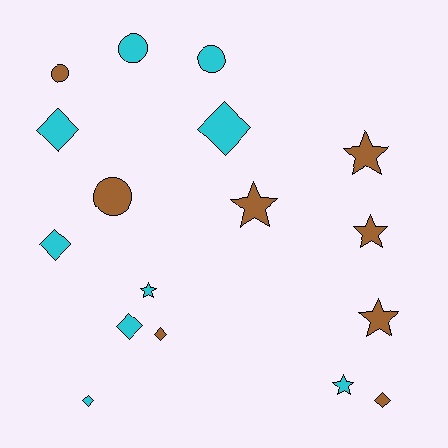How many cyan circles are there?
There are 2 cyan circles.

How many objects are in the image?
There are 17 objects.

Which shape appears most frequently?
Diamond, with 7 objects.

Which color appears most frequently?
Cyan, with 9 objects.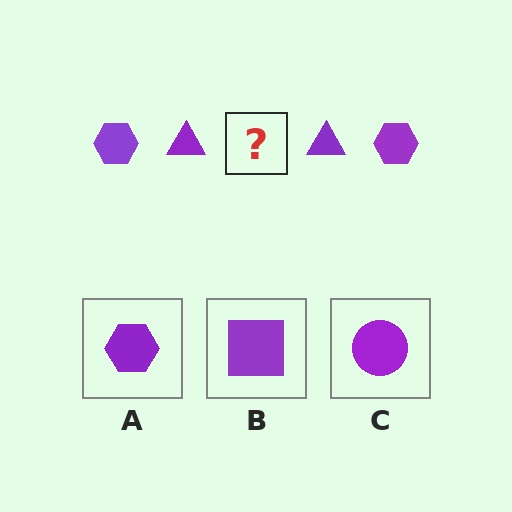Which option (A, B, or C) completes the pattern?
A.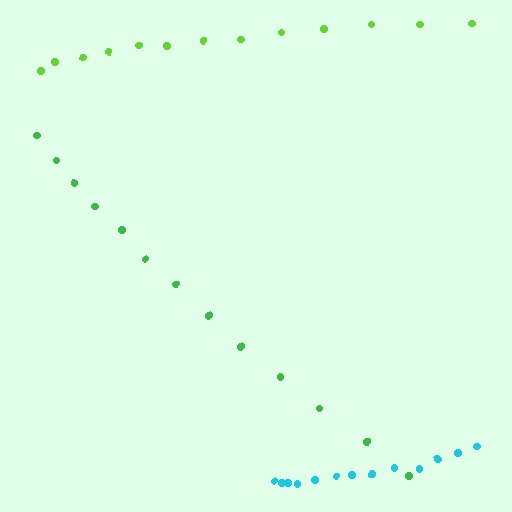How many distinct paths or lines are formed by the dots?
There are 3 distinct paths.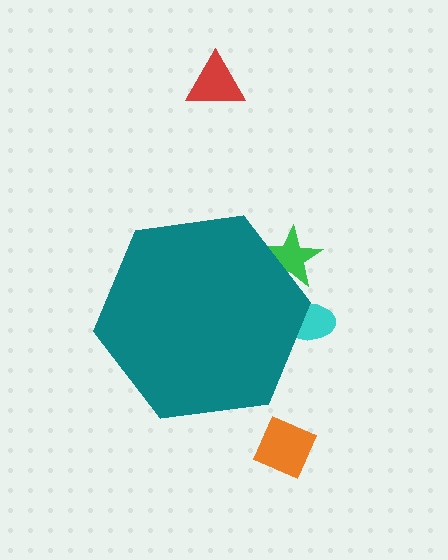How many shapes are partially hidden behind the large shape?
2 shapes are partially hidden.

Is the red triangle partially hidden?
No, the red triangle is fully visible.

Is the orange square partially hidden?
No, the orange square is fully visible.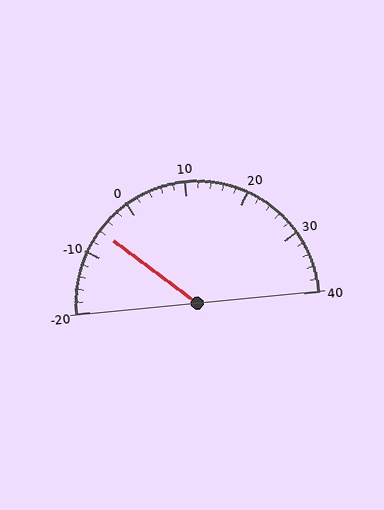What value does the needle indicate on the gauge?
The needle indicates approximately -6.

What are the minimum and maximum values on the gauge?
The gauge ranges from -20 to 40.